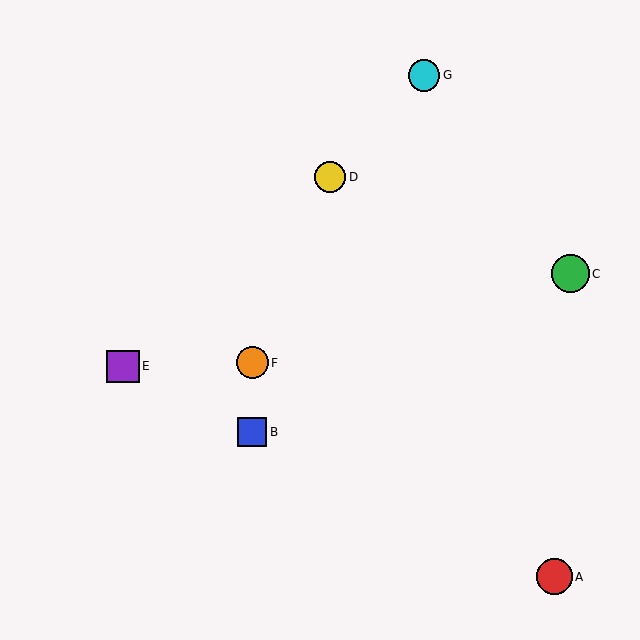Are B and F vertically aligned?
Yes, both are at x≈252.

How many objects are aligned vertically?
2 objects (B, F) are aligned vertically.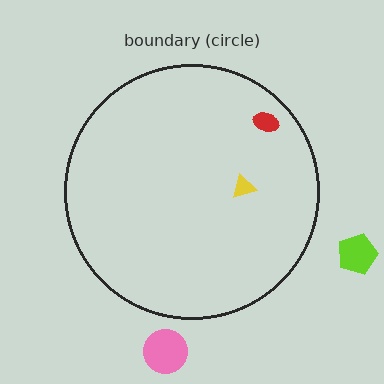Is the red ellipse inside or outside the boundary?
Inside.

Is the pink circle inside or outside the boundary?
Outside.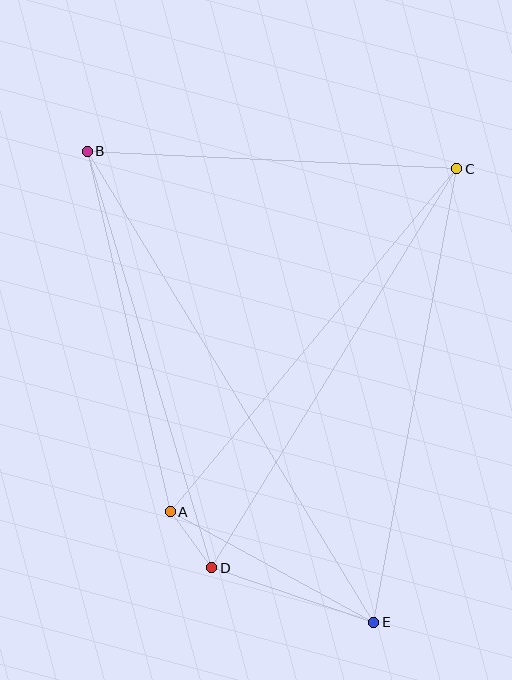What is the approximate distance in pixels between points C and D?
The distance between C and D is approximately 469 pixels.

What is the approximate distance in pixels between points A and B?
The distance between A and B is approximately 370 pixels.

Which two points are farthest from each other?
Points B and E are farthest from each other.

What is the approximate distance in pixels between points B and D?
The distance between B and D is approximately 435 pixels.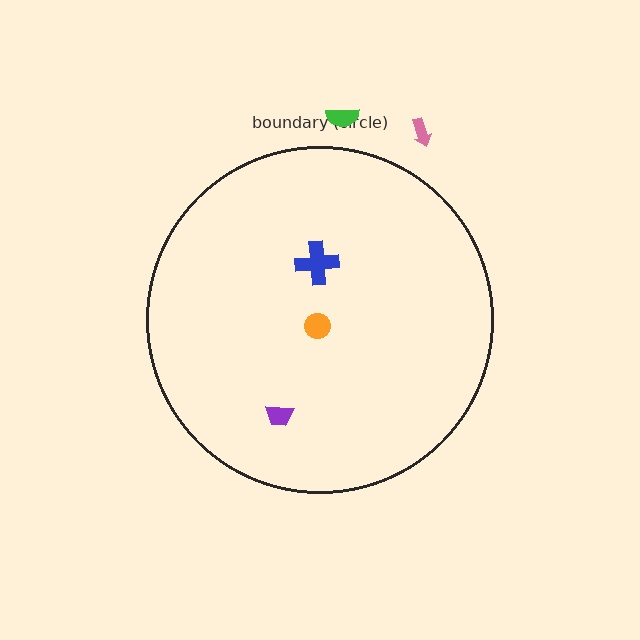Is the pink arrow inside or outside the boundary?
Outside.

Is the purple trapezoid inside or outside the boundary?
Inside.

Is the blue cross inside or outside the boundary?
Inside.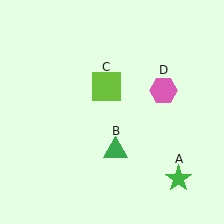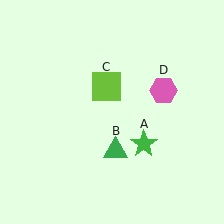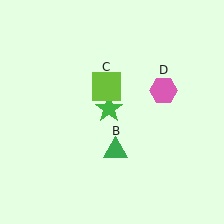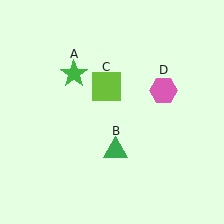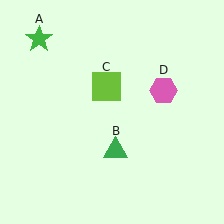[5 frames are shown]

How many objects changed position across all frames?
1 object changed position: green star (object A).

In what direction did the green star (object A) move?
The green star (object A) moved up and to the left.